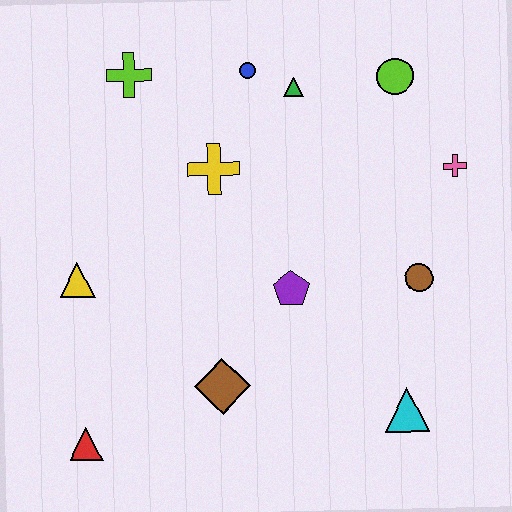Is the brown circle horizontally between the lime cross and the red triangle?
No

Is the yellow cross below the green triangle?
Yes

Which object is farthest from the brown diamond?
The lime circle is farthest from the brown diamond.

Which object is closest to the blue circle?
The green triangle is closest to the blue circle.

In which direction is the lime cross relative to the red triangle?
The lime cross is above the red triangle.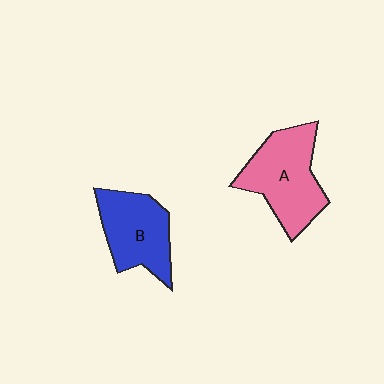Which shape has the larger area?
Shape A (pink).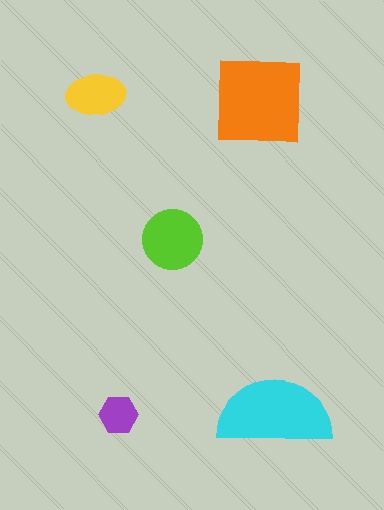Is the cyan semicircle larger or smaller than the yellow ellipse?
Larger.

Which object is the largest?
The orange square.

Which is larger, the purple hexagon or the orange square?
The orange square.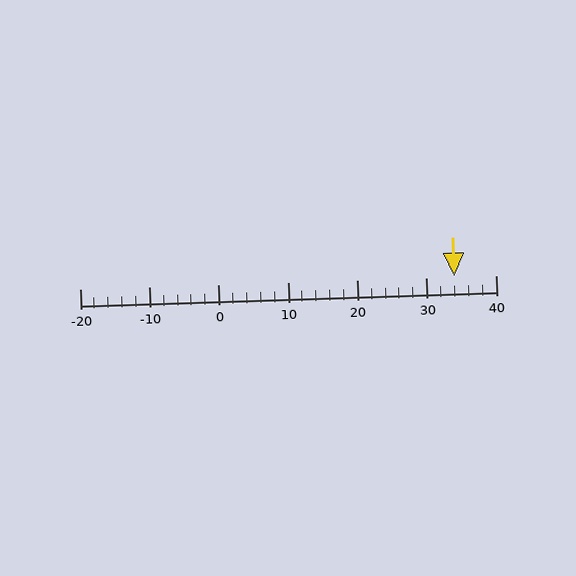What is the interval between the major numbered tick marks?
The major tick marks are spaced 10 units apart.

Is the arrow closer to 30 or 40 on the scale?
The arrow is closer to 30.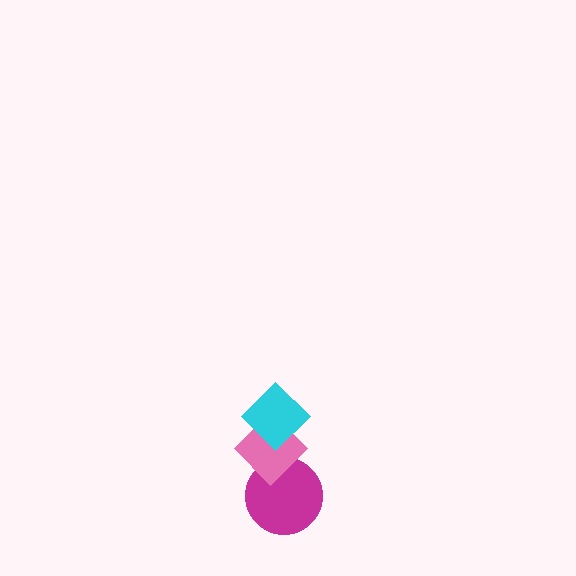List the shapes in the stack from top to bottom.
From top to bottom: the cyan diamond, the pink diamond, the magenta circle.